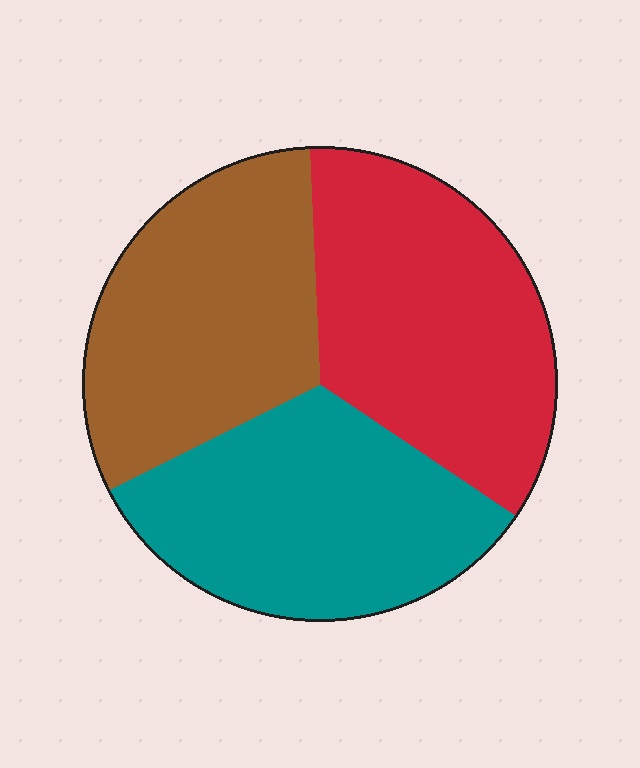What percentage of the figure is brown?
Brown takes up about one third (1/3) of the figure.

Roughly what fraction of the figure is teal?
Teal covers around 35% of the figure.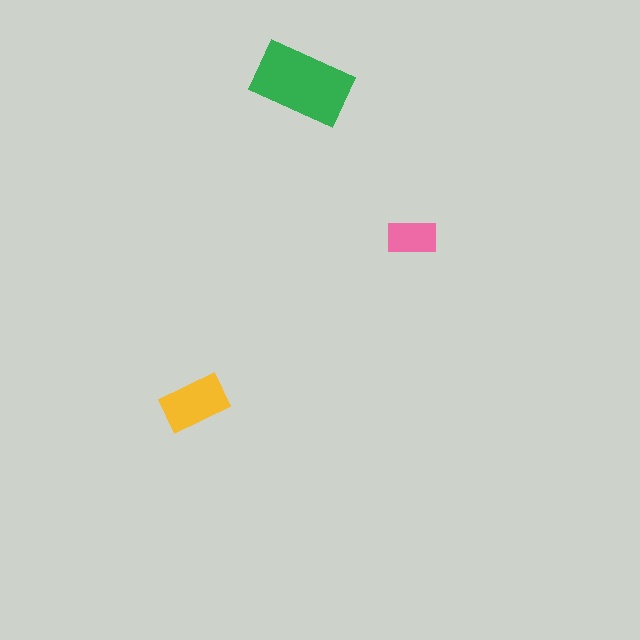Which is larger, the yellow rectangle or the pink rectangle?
The yellow one.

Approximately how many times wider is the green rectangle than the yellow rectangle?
About 1.5 times wider.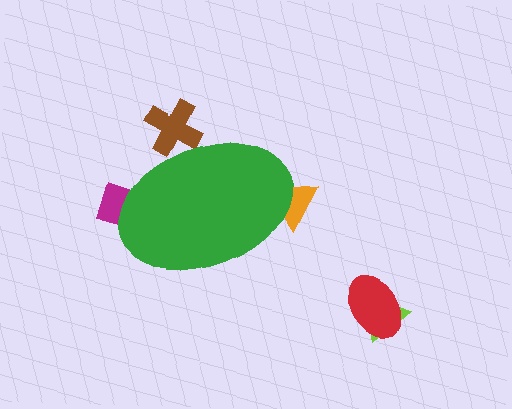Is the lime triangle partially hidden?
No, the lime triangle is fully visible.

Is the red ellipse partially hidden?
No, the red ellipse is fully visible.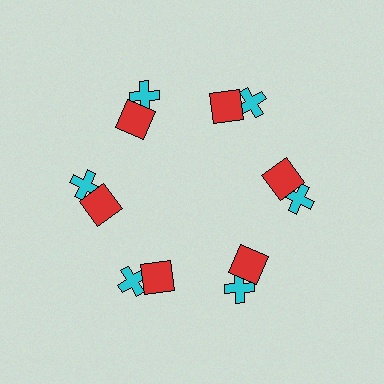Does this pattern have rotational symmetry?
Yes, this pattern has 6-fold rotational symmetry. It looks the same after rotating 60 degrees around the center.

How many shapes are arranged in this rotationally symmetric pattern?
There are 12 shapes, arranged in 6 groups of 2.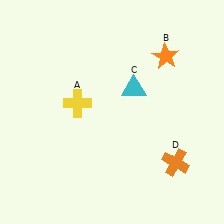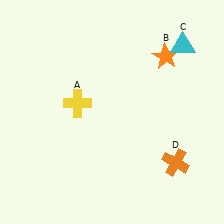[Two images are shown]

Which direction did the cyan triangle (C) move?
The cyan triangle (C) moved right.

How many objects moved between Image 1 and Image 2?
1 object moved between the two images.